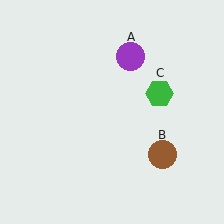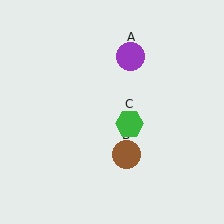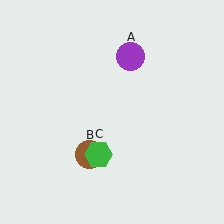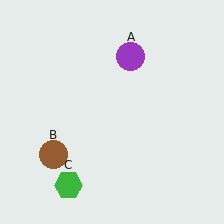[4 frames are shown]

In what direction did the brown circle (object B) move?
The brown circle (object B) moved left.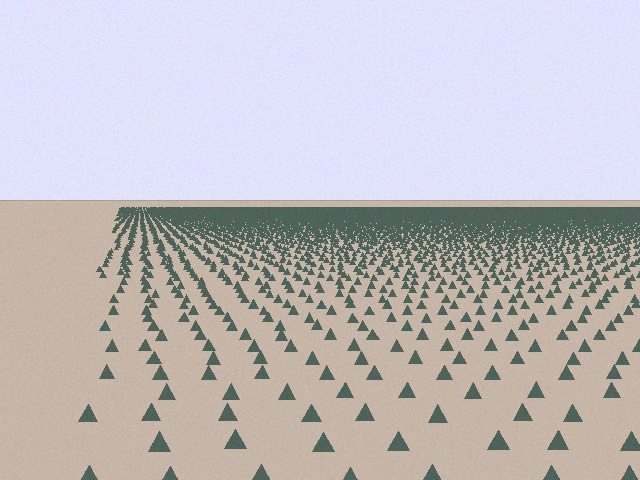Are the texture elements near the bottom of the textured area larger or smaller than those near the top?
Larger. Near the bottom, elements are closer to the viewer and appear at a bigger on-screen size.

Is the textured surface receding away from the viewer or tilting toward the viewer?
The surface is receding away from the viewer. Texture elements get smaller and denser toward the top.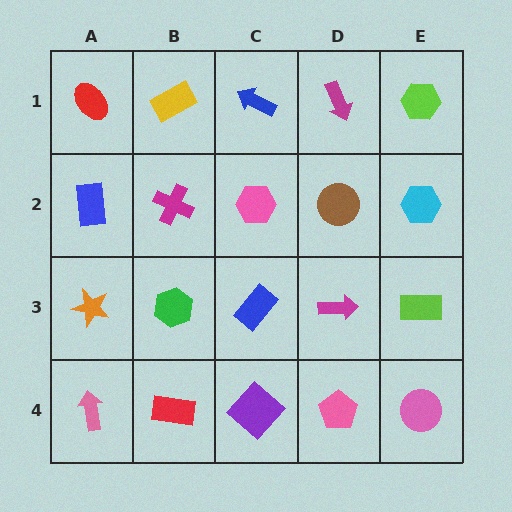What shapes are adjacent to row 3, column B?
A magenta cross (row 2, column B), a red rectangle (row 4, column B), an orange star (row 3, column A), a blue rectangle (row 3, column C).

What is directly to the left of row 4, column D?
A purple diamond.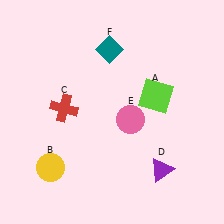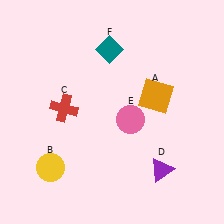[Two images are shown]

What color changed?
The square (A) changed from lime in Image 1 to orange in Image 2.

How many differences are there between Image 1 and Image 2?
There is 1 difference between the two images.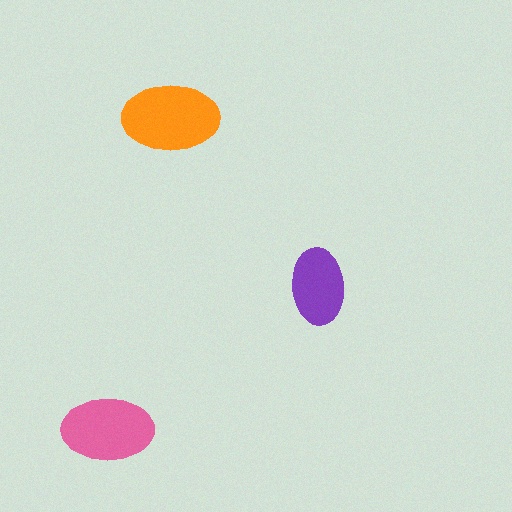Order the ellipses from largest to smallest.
the orange one, the pink one, the purple one.